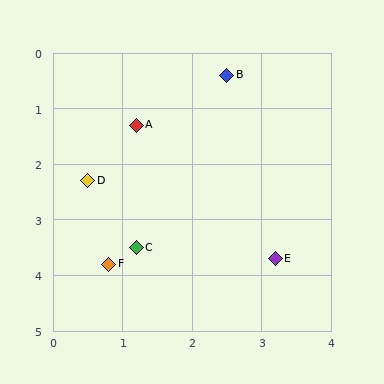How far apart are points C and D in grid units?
Points C and D are about 1.4 grid units apart.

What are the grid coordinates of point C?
Point C is at approximately (1.2, 3.5).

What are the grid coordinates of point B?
Point B is at approximately (2.5, 0.4).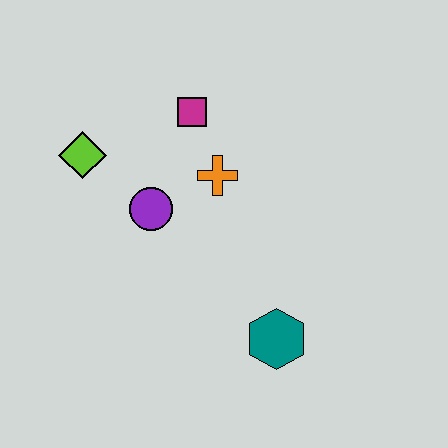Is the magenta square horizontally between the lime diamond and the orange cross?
Yes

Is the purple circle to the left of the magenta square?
Yes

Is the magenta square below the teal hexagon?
No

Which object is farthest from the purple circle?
The teal hexagon is farthest from the purple circle.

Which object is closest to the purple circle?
The orange cross is closest to the purple circle.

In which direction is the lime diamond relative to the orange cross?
The lime diamond is to the left of the orange cross.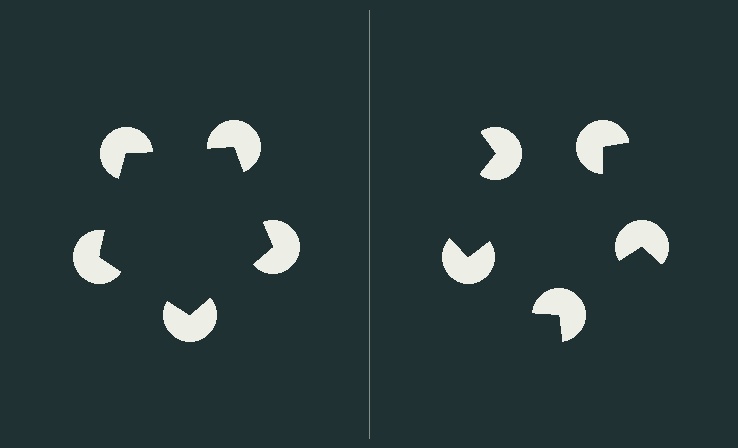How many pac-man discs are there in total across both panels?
10 — 5 on each side.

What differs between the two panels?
The pac-man discs are positioned identically on both sides; only the wedge orientations differ. On the left they align to a pentagon; on the right they are misaligned.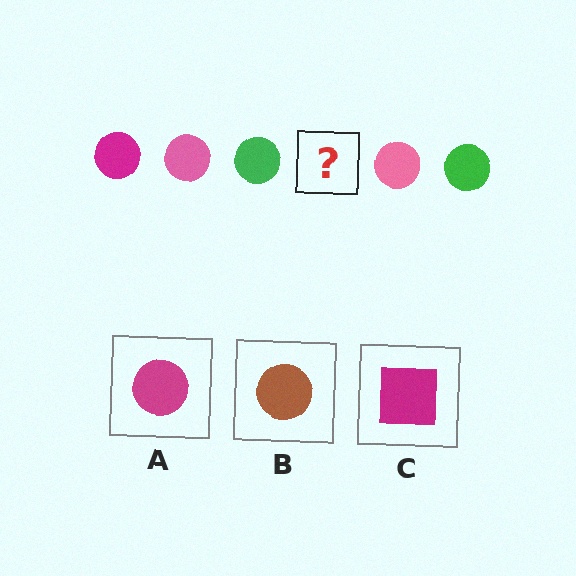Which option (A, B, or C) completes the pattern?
A.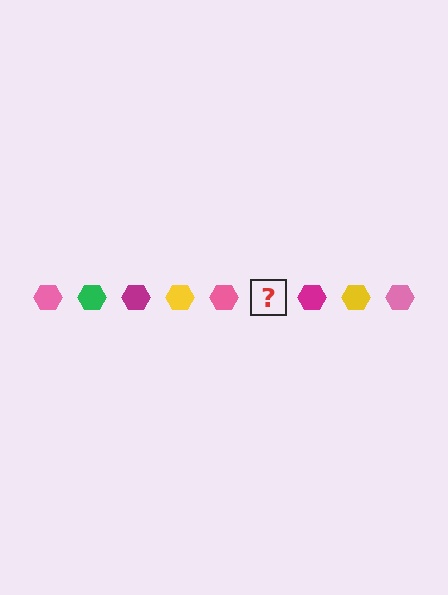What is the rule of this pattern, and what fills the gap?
The rule is that the pattern cycles through pink, green, magenta, yellow hexagons. The gap should be filled with a green hexagon.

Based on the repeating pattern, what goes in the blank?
The blank should be a green hexagon.